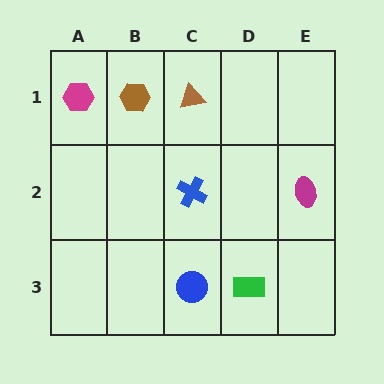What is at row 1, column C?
A brown triangle.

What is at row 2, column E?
A magenta ellipse.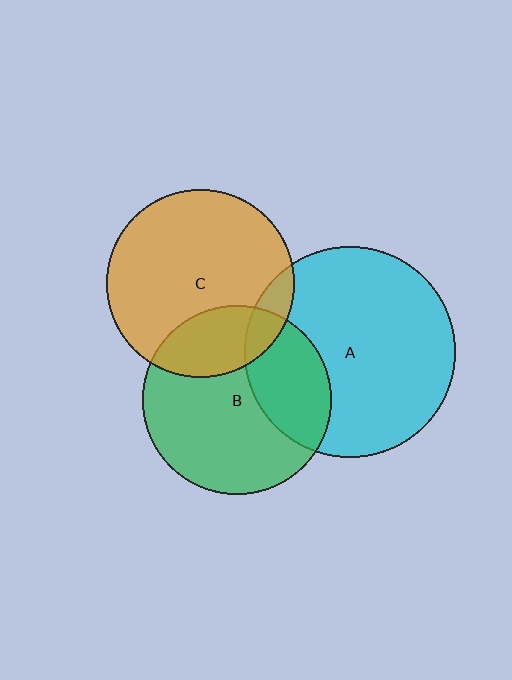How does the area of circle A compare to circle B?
Approximately 1.3 times.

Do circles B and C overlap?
Yes.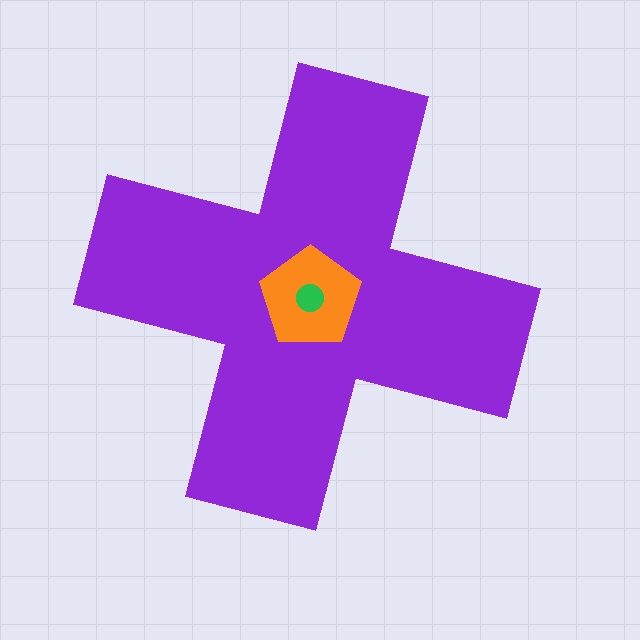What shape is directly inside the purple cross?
The orange pentagon.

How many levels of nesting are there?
3.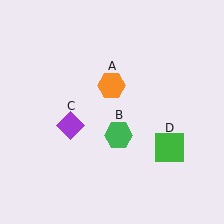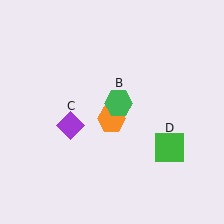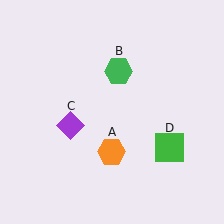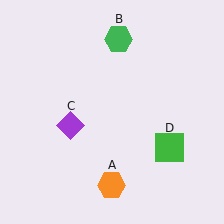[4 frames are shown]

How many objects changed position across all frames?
2 objects changed position: orange hexagon (object A), green hexagon (object B).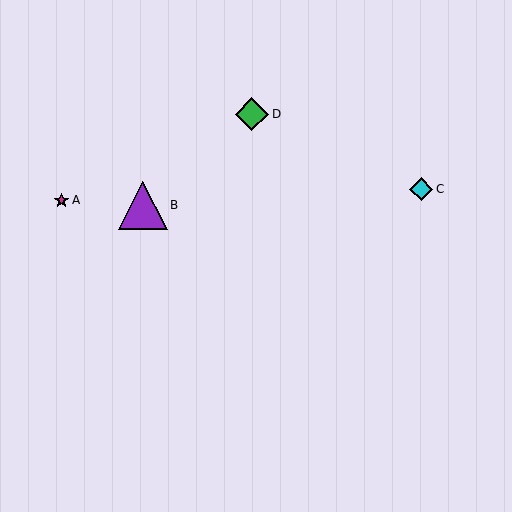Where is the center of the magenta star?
The center of the magenta star is at (62, 200).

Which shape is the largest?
The purple triangle (labeled B) is the largest.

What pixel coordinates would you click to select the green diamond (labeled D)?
Click at (252, 114) to select the green diamond D.